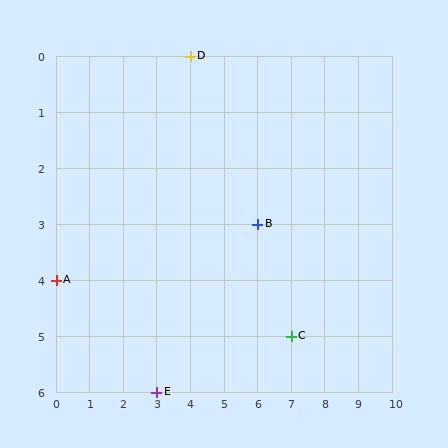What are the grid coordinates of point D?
Point D is at grid coordinates (4, 0).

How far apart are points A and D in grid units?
Points A and D are 4 columns and 4 rows apart (about 5.7 grid units diagonally).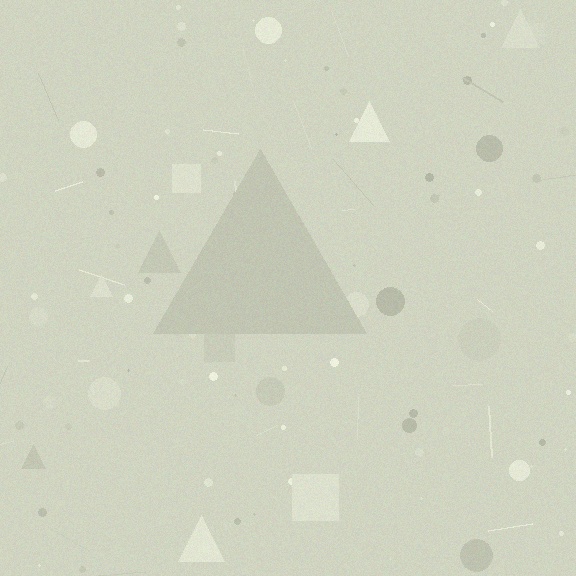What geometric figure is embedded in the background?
A triangle is embedded in the background.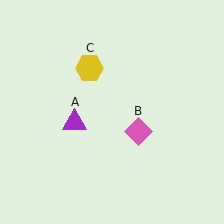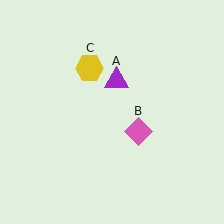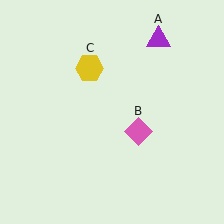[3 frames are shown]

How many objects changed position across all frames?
1 object changed position: purple triangle (object A).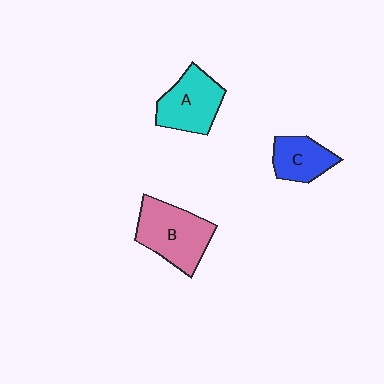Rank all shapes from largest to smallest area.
From largest to smallest: B (pink), A (cyan), C (blue).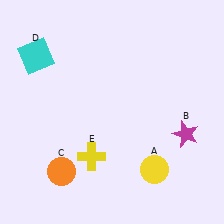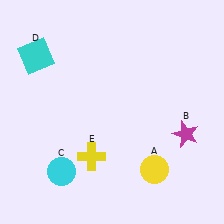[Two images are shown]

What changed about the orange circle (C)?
In Image 1, C is orange. In Image 2, it changed to cyan.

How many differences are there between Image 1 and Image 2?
There is 1 difference between the two images.